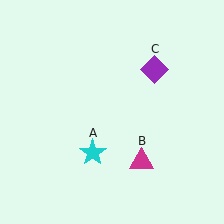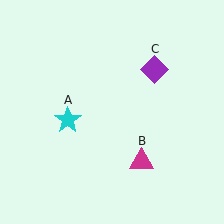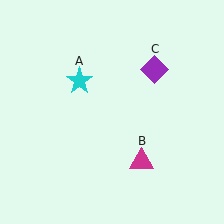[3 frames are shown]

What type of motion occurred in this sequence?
The cyan star (object A) rotated clockwise around the center of the scene.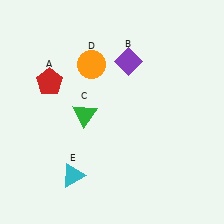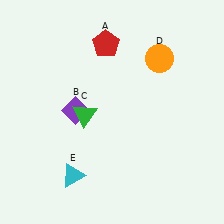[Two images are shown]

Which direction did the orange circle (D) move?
The orange circle (D) moved right.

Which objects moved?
The objects that moved are: the red pentagon (A), the purple diamond (B), the orange circle (D).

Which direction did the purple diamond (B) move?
The purple diamond (B) moved left.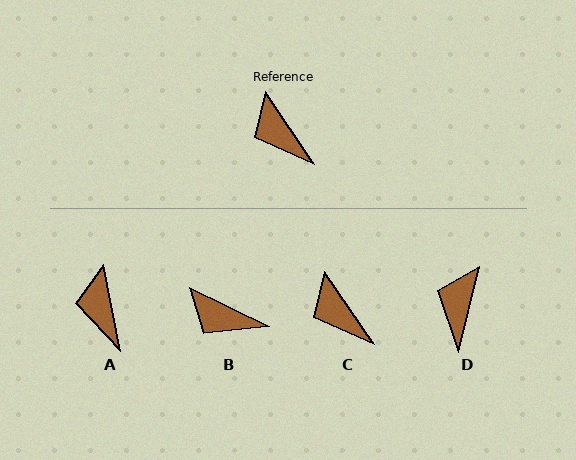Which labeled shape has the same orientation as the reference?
C.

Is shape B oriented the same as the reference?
No, it is off by about 30 degrees.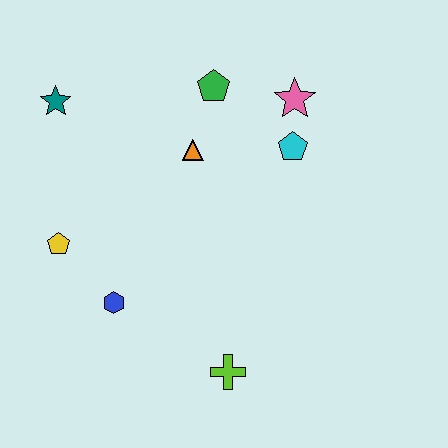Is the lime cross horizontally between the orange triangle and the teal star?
No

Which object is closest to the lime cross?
The blue hexagon is closest to the lime cross.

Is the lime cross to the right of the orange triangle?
Yes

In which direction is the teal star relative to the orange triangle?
The teal star is to the left of the orange triangle.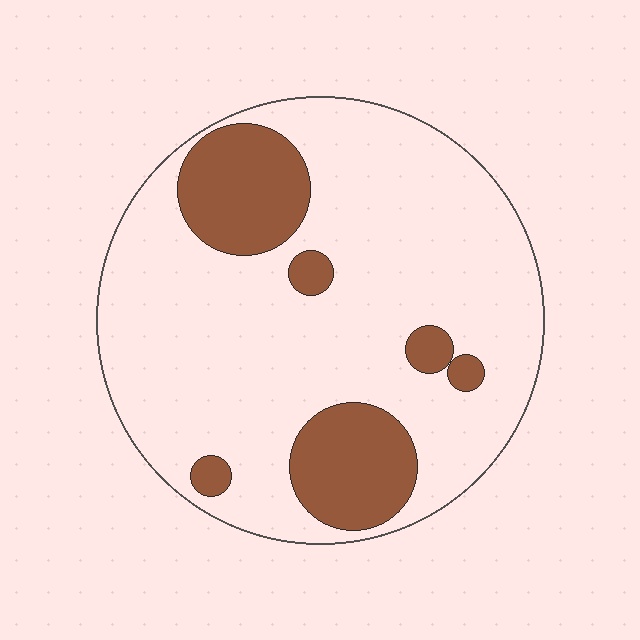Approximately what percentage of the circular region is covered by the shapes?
Approximately 20%.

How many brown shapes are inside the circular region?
6.